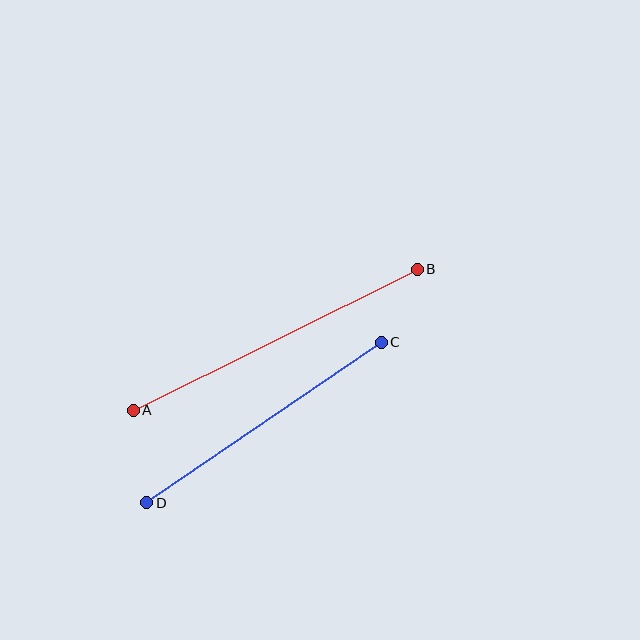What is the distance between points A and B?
The distance is approximately 317 pixels.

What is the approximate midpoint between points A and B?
The midpoint is at approximately (275, 340) pixels.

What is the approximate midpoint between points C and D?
The midpoint is at approximately (264, 422) pixels.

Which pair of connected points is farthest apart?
Points A and B are farthest apart.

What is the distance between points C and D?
The distance is approximately 285 pixels.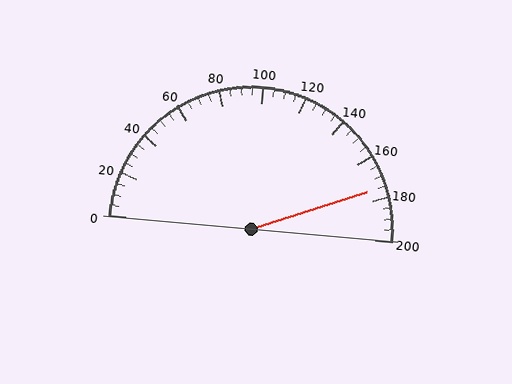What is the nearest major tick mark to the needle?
The nearest major tick mark is 180.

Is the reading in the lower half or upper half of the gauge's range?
The reading is in the upper half of the range (0 to 200).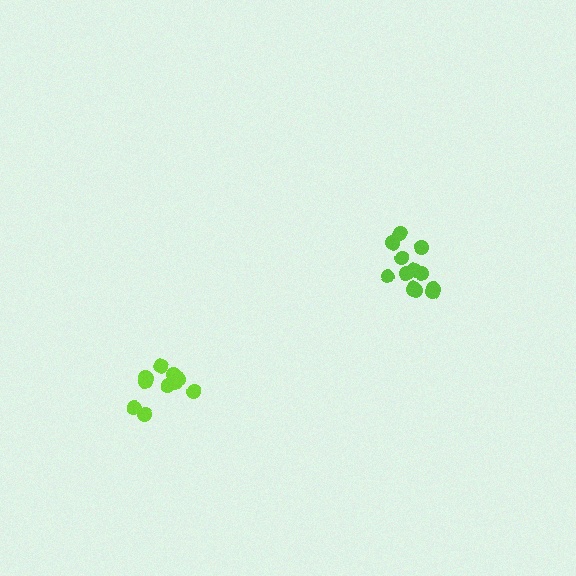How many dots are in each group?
Group 1: 13 dots, Group 2: 12 dots (25 total).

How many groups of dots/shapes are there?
There are 2 groups.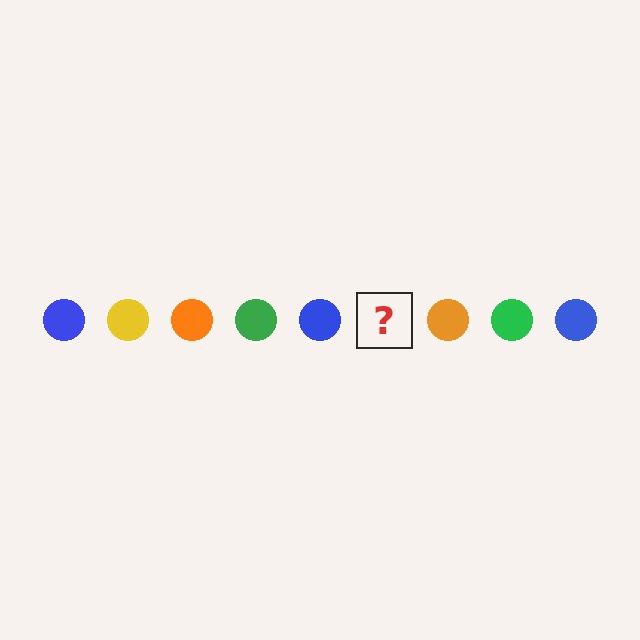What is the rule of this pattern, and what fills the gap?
The rule is that the pattern cycles through blue, yellow, orange, green circles. The gap should be filled with a yellow circle.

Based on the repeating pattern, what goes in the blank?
The blank should be a yellow circle.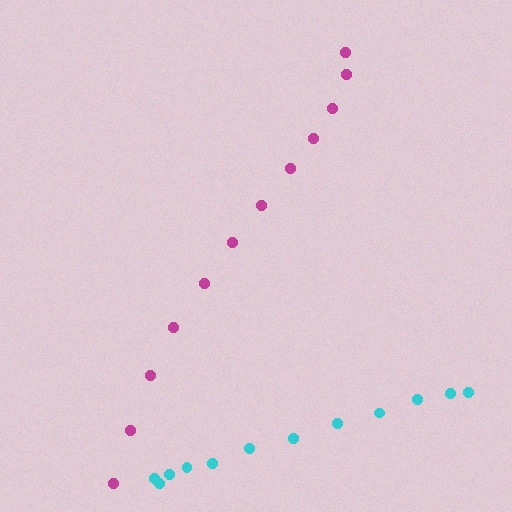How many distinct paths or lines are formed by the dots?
There are 2 distinct paths.